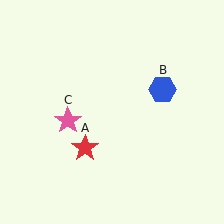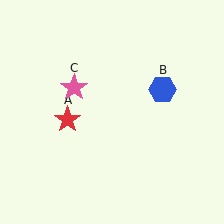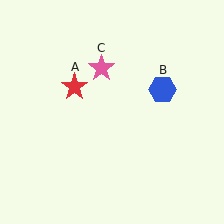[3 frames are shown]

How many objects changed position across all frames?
2 objects changed position: red star (object A), pink star (object C).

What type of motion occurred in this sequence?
The red star (object A), pink star (object C) rotated clockwise around the center of the scene.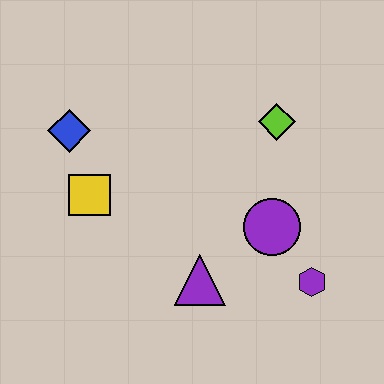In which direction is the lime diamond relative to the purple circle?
The lime diamond is above the purple circle.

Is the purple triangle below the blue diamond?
Yes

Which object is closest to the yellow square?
The blue diamond is closest to the yellow square.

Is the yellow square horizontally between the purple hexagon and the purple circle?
No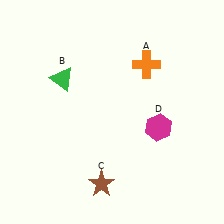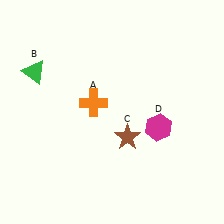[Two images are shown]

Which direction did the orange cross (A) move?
The orange cross (A) moved left.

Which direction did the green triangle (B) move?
The green triangle (B) moved left.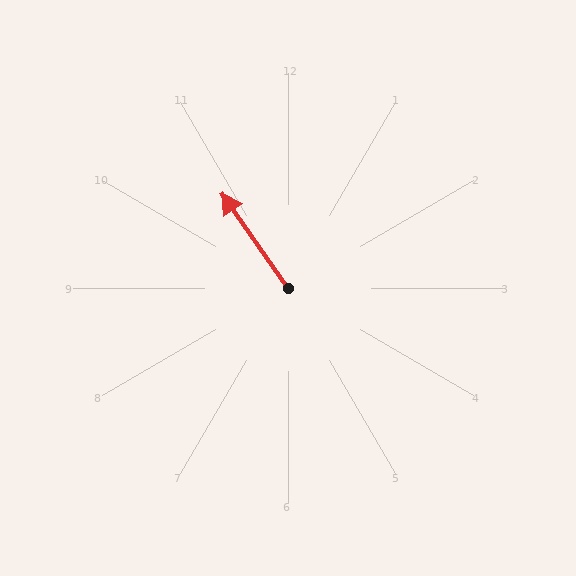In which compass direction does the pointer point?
Northwest.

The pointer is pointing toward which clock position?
Roughly 11 o'clock.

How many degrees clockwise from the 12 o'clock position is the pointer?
Approximately 325 degrees.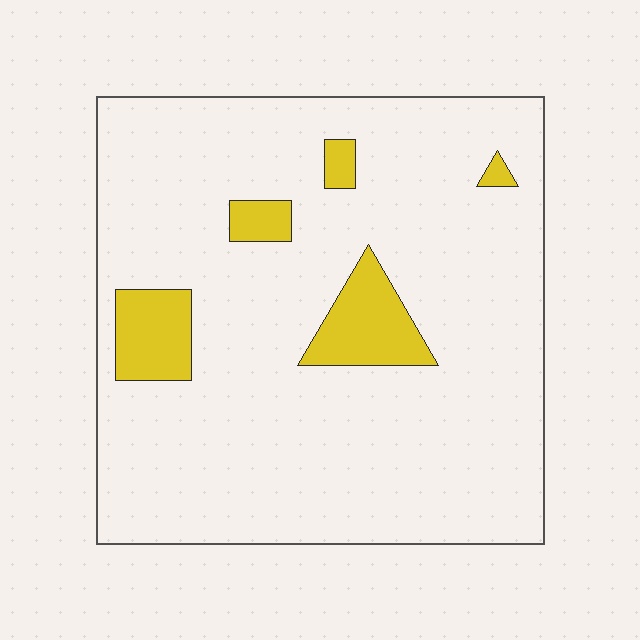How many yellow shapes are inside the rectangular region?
5.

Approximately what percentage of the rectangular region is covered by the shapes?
Approximately 10%.